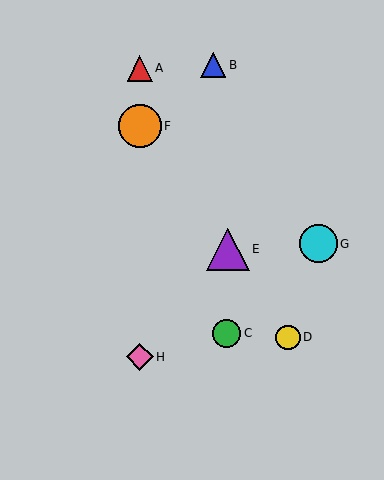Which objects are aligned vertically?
Objects A, F, H are aligned vertically.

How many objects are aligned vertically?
3 objects (A, F, H) are aligned vertically.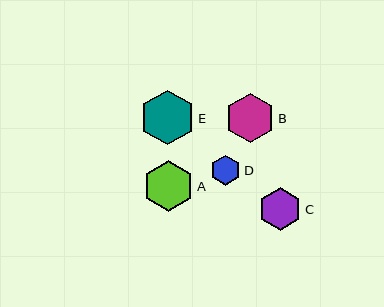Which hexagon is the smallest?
Hexagon D is the smallest with a size of approximately 30 pixels.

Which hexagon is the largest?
Hexagon E is the largest with a size of approximately 55 pixels.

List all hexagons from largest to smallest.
From largest to smallest: E, A, B, C, D.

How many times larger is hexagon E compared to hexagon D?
Hexagon E is approximately 1.8 times the size of hexagon D.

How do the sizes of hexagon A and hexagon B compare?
Hexagon A and hexagon B are approximately the same size.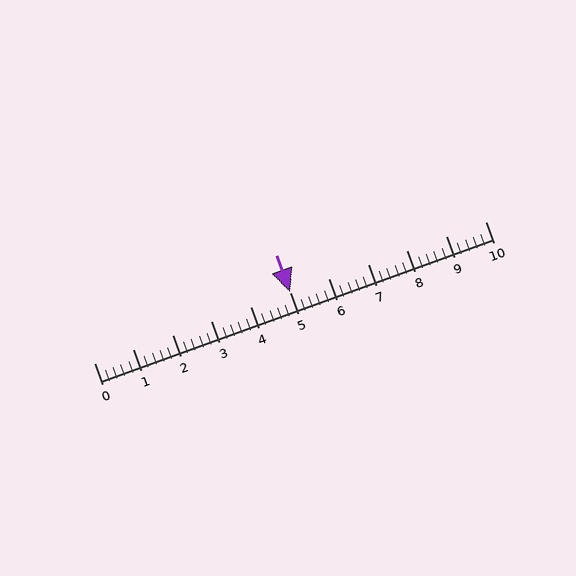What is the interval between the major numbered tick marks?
The major tick marks are spaced 1 units apart.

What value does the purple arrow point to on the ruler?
The purple arrow points to approximately 5.0.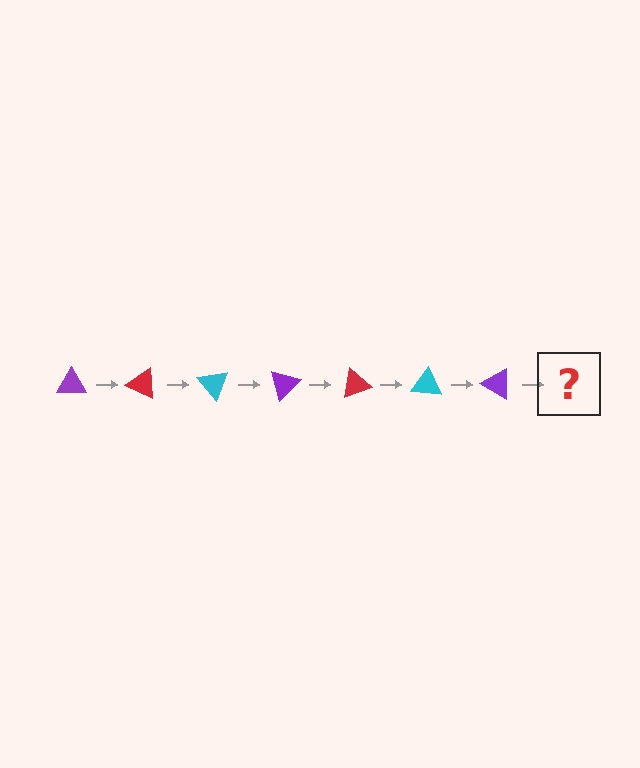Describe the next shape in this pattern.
It should be a red triangle, rotated 175 degrees from the start.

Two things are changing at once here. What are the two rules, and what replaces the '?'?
The two rules are that it rotates 25 degrees each step and the color cycles through purple, red, and cyan. The '?' should be a red triangle, rotated 175 degrees from the start.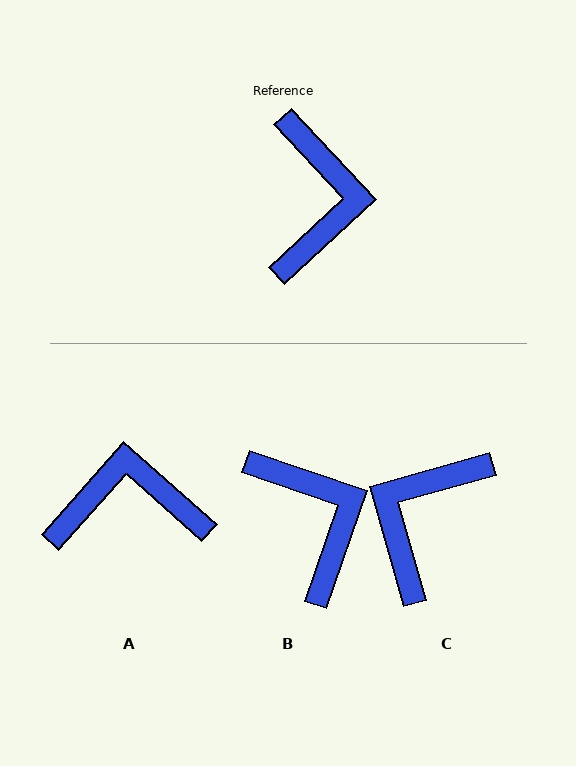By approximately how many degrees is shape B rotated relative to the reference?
Approximately 28 degrees counter-clockwise.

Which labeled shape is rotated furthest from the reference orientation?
C, about 153 degrees away.